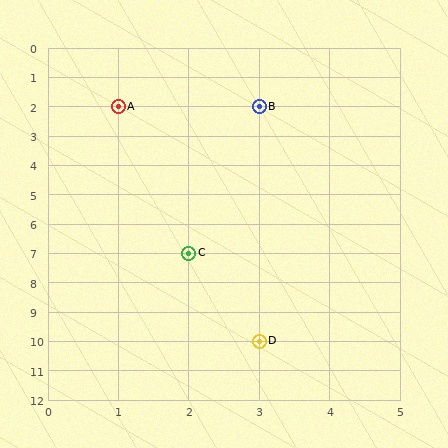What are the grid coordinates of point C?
Point C is at grid coordinates (2, 7).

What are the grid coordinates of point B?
Point B is at grid coordinates (3, 2).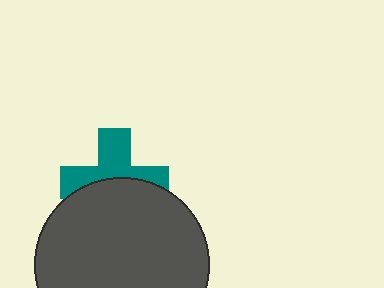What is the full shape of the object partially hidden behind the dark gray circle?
The partially hidden object is a teal cross.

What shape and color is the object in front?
The object in front is a dark gray circle.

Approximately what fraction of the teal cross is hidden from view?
Roughly 48% of the teal cross is hidden behind the dark gray circle.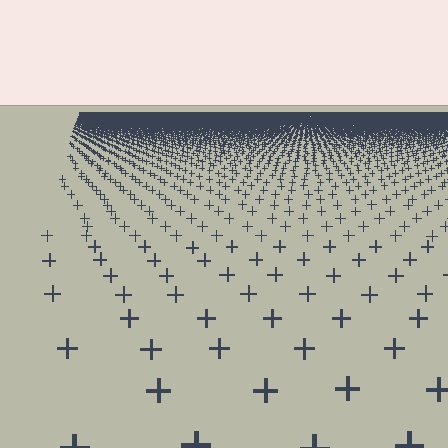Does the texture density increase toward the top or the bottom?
Density increases toward the top.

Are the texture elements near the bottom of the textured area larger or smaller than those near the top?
Larger. Near the bottom, elements are closer to the viewer and appear at a bigger on-screen size.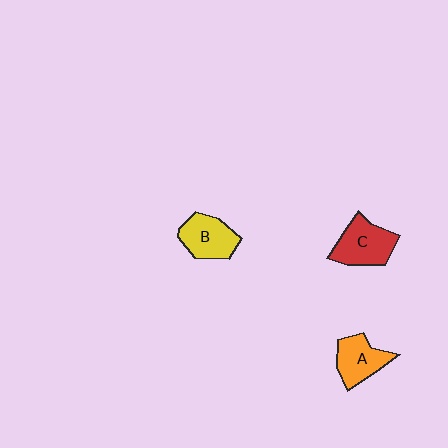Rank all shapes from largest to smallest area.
From largest to smallest: C (red), B (yellow), A (orange).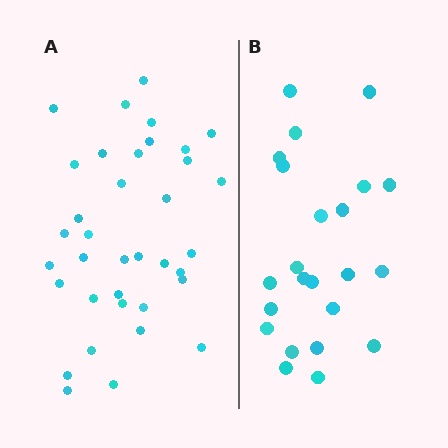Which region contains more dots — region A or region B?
Region A (the left region) has more dots.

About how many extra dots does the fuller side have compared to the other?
Region A has approximately 15 more dots than region B.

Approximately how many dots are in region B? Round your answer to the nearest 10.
About 20 dots. (The exact count is 23, which rounds to 20.)